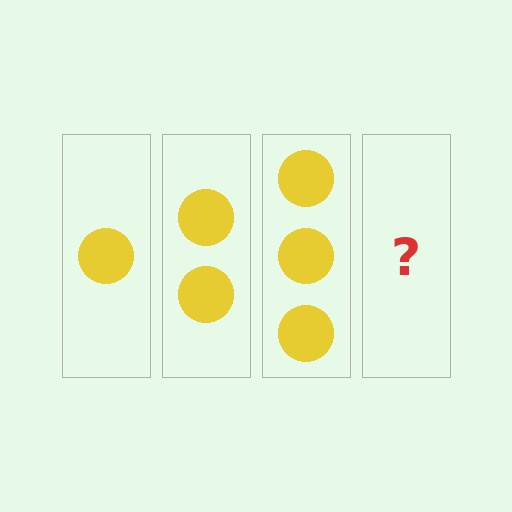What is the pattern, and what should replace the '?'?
The pattern is that each step adds one more circle. The '?' should be 4 circles.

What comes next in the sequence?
The next element should be 4 circles.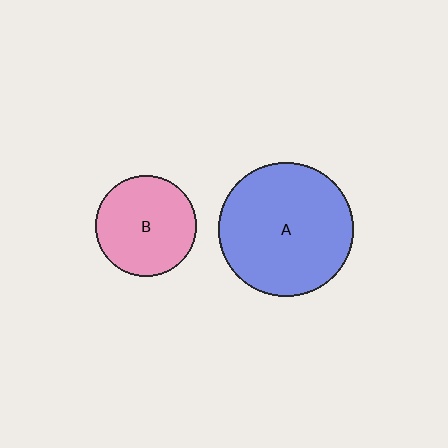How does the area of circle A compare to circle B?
Approximately 1.8 times.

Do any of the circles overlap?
No, none of the circles overlap.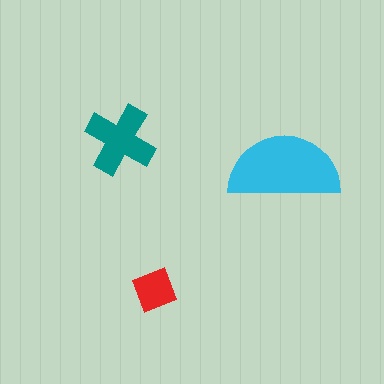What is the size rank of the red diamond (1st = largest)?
3rd.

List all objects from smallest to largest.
The red diamond, the teal cross, the cyan semicircle.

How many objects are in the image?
There are 3 objects in the image.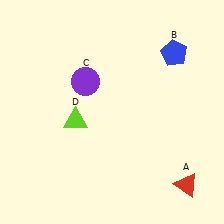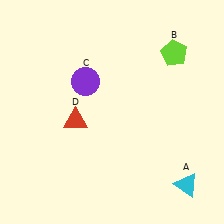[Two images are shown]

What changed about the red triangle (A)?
In Image 1, A is red. In Image 2, it changed to cyan.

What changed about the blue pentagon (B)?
In Image 1, B is blue. In Image 2, it changed to lime.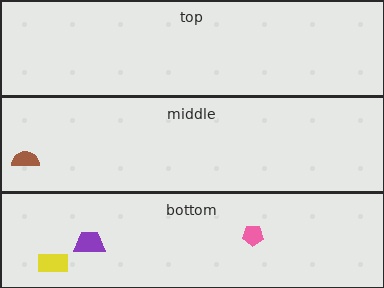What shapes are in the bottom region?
The yellow rectangle, the pink pentagon, the purple trapezoid.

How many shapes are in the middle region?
1.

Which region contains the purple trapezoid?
The bottom region.